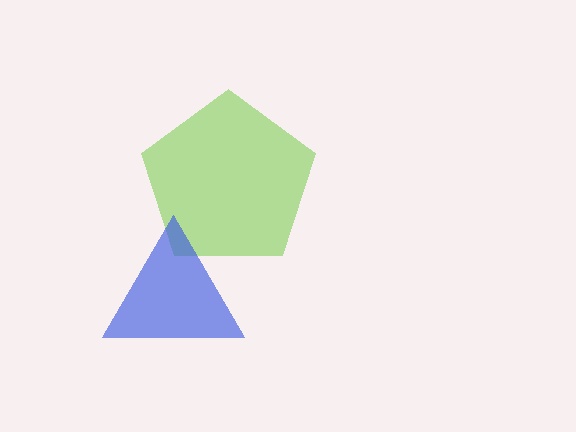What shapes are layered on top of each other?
The layered shapes are: a lime pentagon, a blue triangle.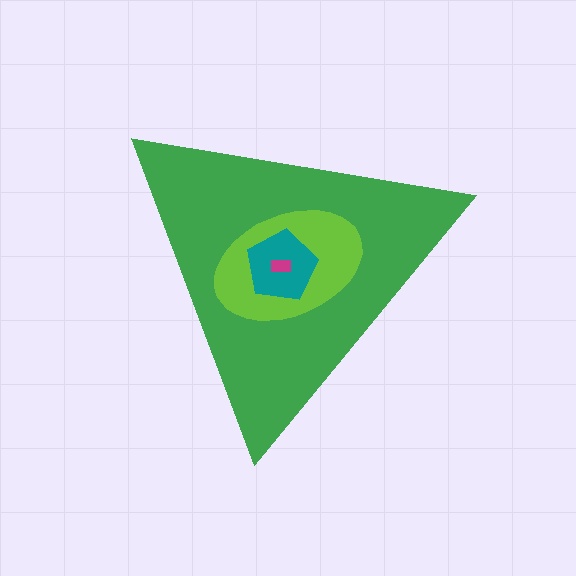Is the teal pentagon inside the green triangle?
Yes.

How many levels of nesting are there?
4.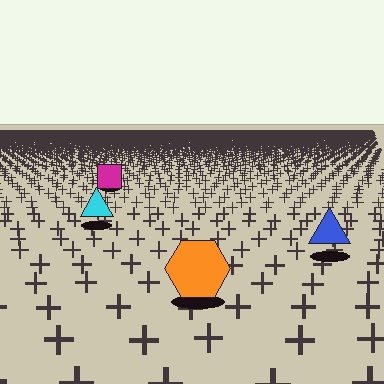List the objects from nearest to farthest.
From nearest to farthest: the orange hexagon, the blue triangle, the cyan triangle, the magenta square.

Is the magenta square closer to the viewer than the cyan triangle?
No. The cyan triangle is closer — you can tell from the texture gradient: the ground texture is coarser near it.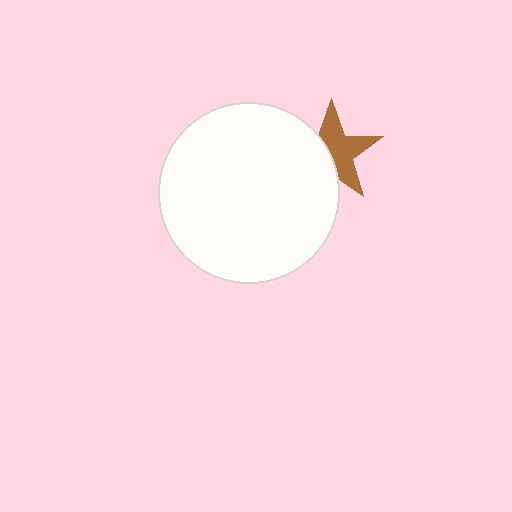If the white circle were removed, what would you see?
You would see the complete brown star.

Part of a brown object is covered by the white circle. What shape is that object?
It is a star.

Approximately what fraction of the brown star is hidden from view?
Roughly 42% of the brown star is hidden behind the white circle.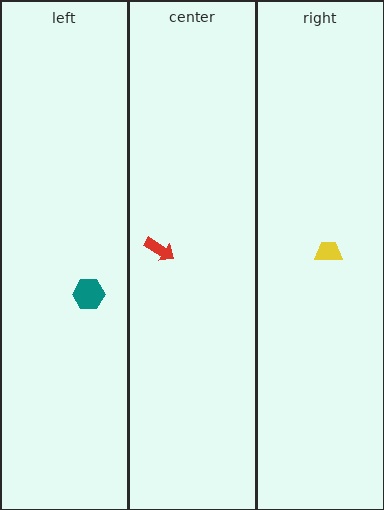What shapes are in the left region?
The teal hexagon.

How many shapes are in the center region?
1.